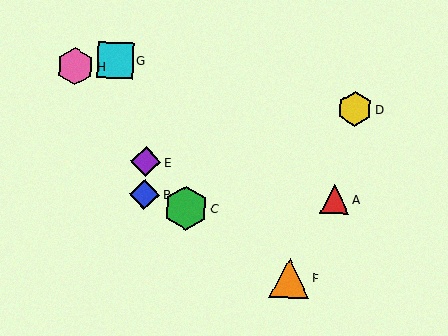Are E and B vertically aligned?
Yes, both are at x≈146.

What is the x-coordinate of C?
Object C is at x≈186.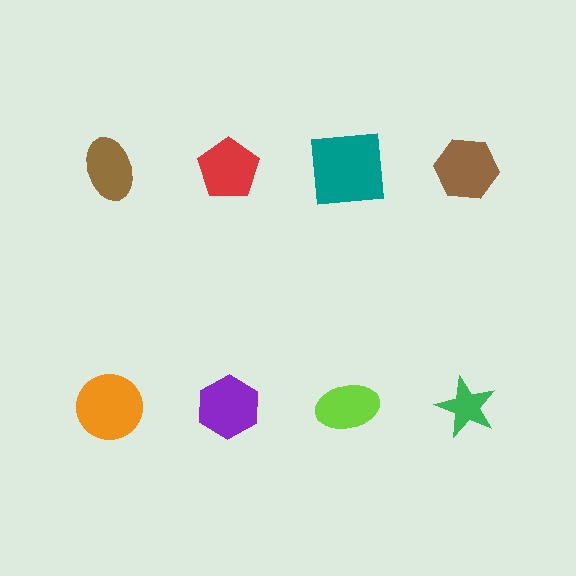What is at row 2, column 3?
A lime ellipse.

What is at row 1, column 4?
A brown hexagon.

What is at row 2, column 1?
An orange circle.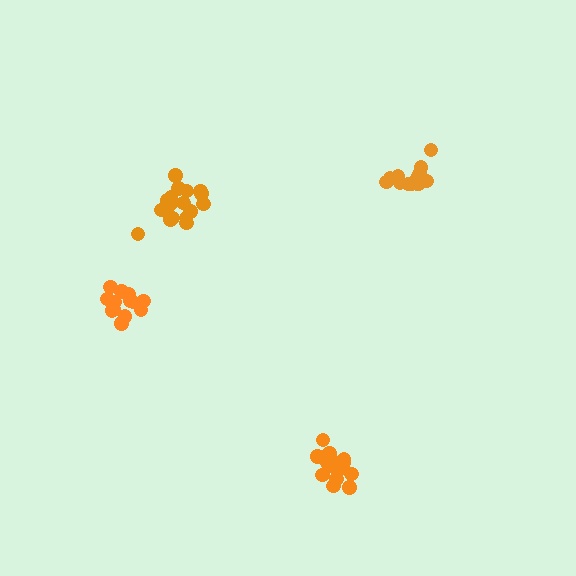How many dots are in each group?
Group 1: 15 dots, Group 2: 14 dots, Group 3: 18 dots, Group 4: 14 dots (61 total).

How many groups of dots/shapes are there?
There are 4 groups.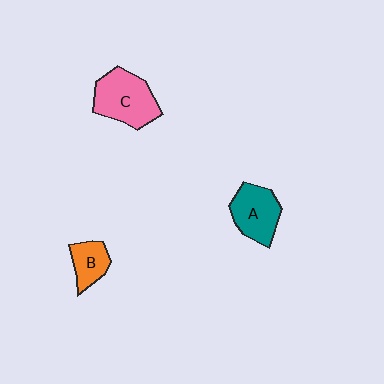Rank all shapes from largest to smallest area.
From largest to smallest: C (pink), A (teal), B (orange).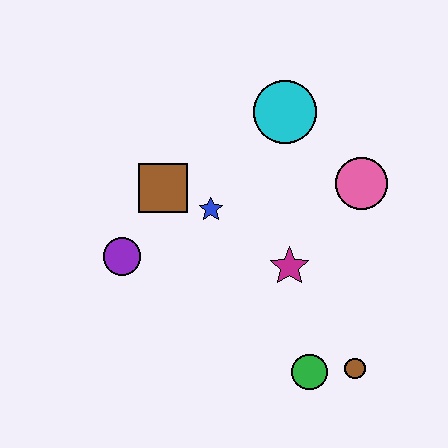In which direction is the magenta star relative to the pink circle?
The magenta star is below the pink circle.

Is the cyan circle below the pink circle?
No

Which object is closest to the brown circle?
The green circle is closest to the brown circle.